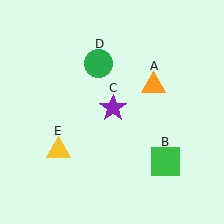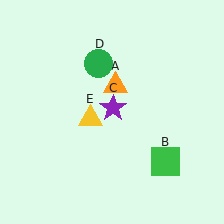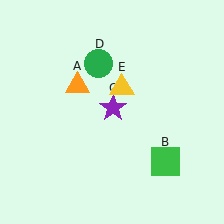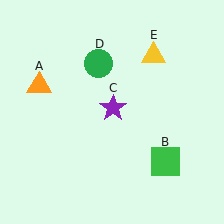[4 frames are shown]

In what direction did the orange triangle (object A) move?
The orange triangle (object A) moved left.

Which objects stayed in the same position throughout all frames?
Green square (object B) and purple star (object C) and green circle (object D) remained stationary.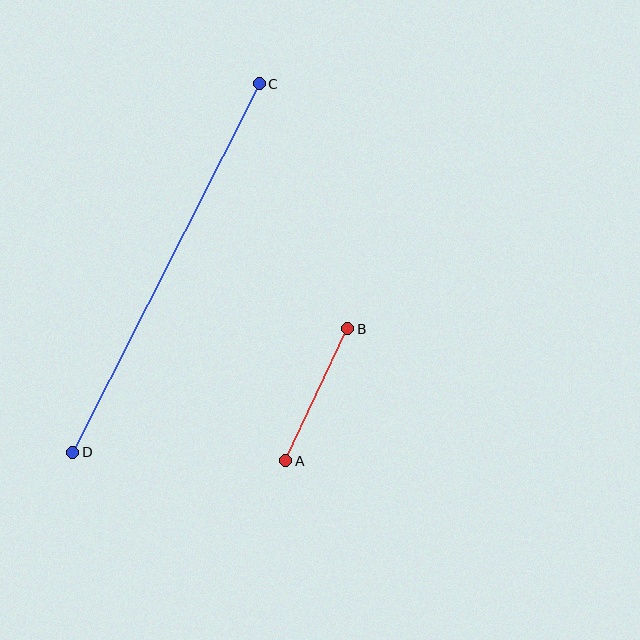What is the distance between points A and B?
The distance is approximately 146 pixels.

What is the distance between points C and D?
The distance is approximately 413 pixels.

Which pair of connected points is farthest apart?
Points C and D are farthest apart.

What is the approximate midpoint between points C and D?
The midpoint is at approximately (166, 268) pixels.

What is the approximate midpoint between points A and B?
The midpoint is at approximately (317, 395) pixels.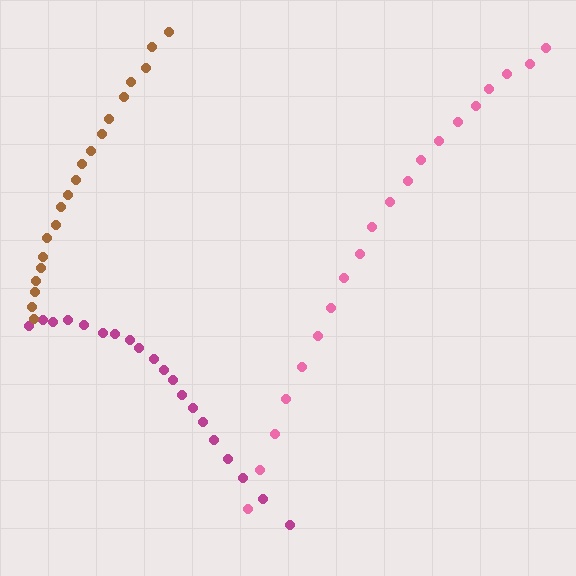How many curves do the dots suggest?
There are 3 distinct paths.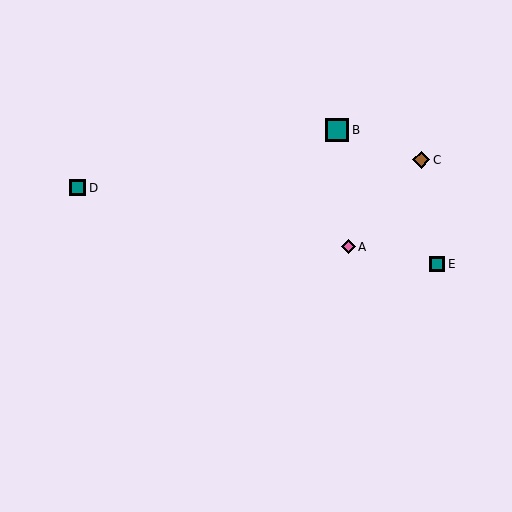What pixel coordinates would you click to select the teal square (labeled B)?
Click at (337, 130) to select the teal square B.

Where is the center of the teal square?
The center of the teal square is at (337, 130).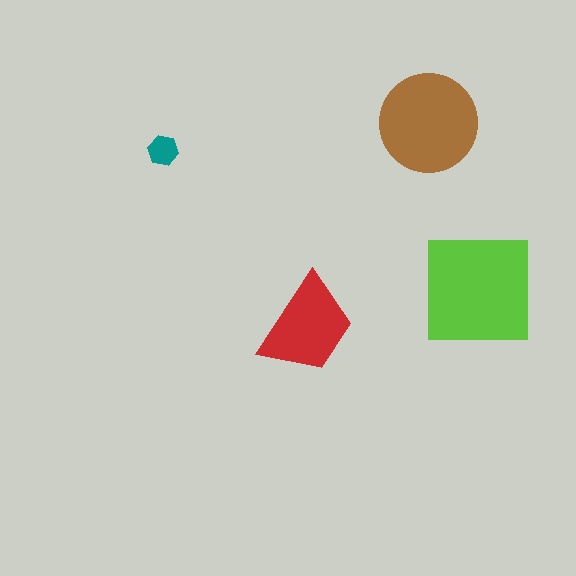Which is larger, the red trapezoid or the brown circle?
The brown circle.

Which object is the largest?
The lime square.